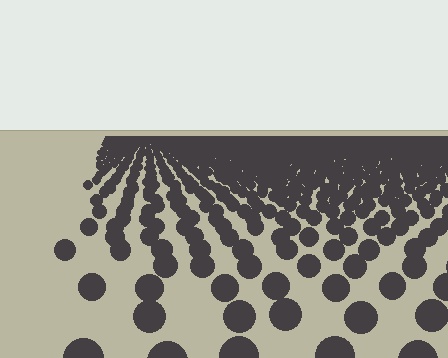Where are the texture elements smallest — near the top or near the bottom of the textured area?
Near the top.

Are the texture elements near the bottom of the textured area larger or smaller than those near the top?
Larger. Near the bottom, elements are closer to the viewer and appear at a bigger on-screen size.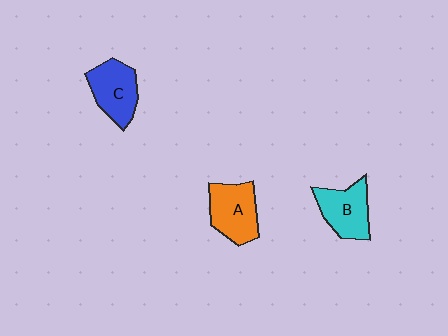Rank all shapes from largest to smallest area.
From largest to smallest: A (orange), C (blue), B (cyan).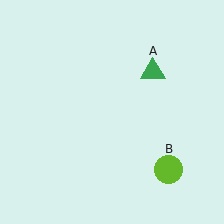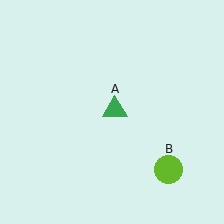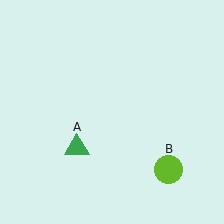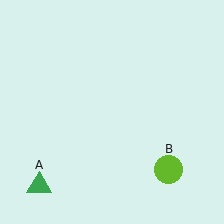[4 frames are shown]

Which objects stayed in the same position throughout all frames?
Lime circle (object B) remained stationary.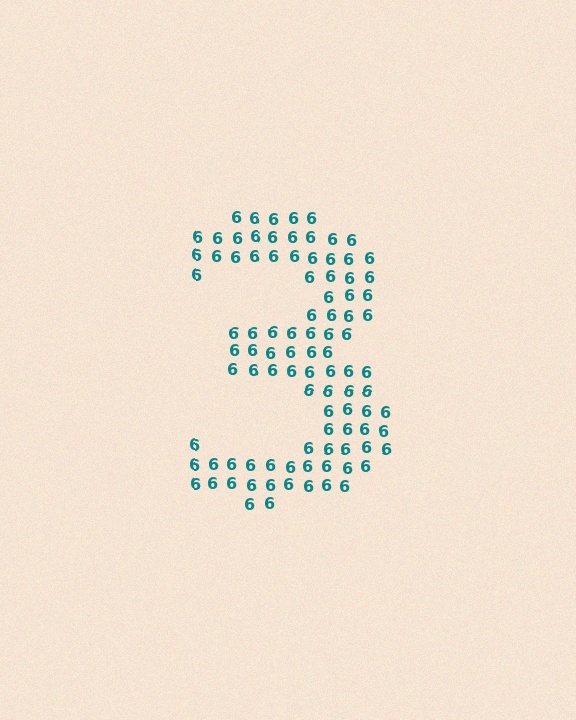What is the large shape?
The large shape is the digit 3.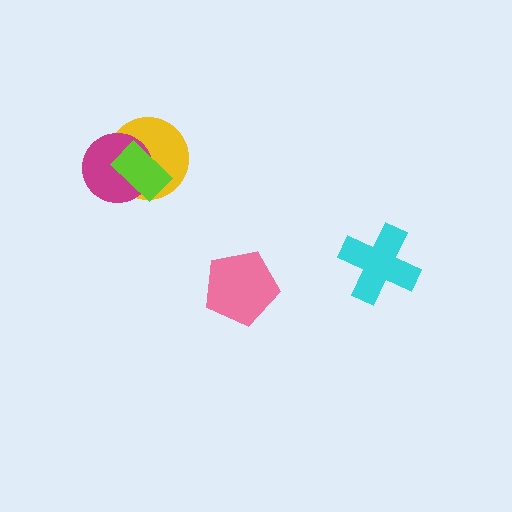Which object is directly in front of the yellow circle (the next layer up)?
The magenta circle is directly in front of the yellow circle.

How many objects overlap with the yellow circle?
2 objects overlap with the yellow circle.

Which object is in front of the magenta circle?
The lime rectangle is in front of the magenta circle.